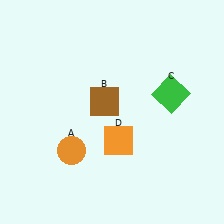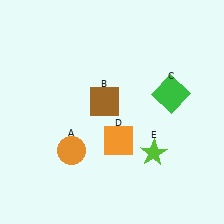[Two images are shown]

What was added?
A lime star (E) was added in Image 2.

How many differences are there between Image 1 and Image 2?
There is 1 difference between the two images.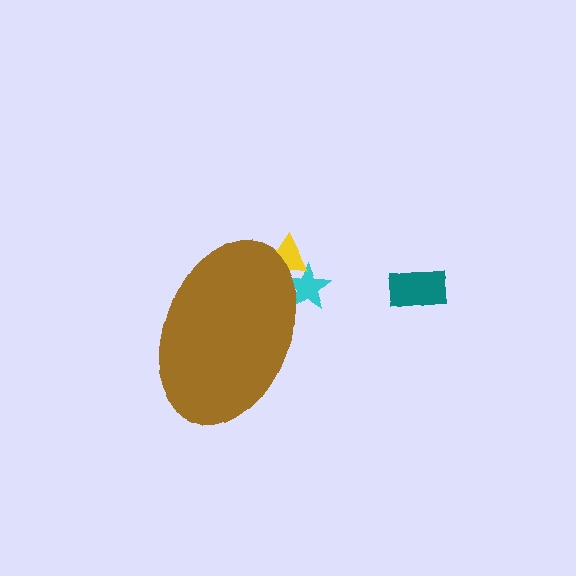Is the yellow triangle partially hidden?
Yes, the yellow triangle is partially hidden behind the brown ellipse.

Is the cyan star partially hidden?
Yes, the cyan star is partially hidden behind the brown ellipse.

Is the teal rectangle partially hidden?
No, the teal rectangle is fully visible.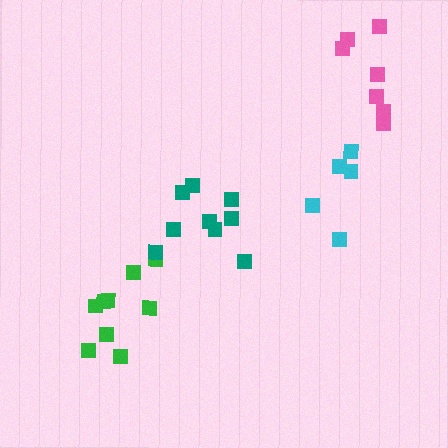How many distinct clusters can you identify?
There are 4 distinct clusters.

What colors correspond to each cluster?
The clusters are colored: green, cyan, teal, pink.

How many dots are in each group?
Group 1: 9 dots, Group 2: 5 dots, Group 3: 9 dots, Group 4: 7 dots (30 total).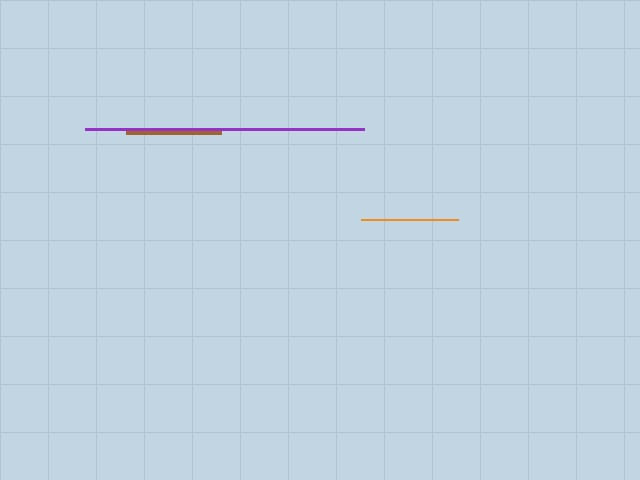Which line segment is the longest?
The purple line is the longest at approximately 279 pixels.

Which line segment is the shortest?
The brown line is the shortest at approximately 95 pixels.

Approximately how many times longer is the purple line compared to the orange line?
The purple line is approximately 2.9 times the length of the orange line.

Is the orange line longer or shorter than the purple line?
The purple line is longer than the orange line.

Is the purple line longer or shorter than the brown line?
The purple line is longer than the brown line.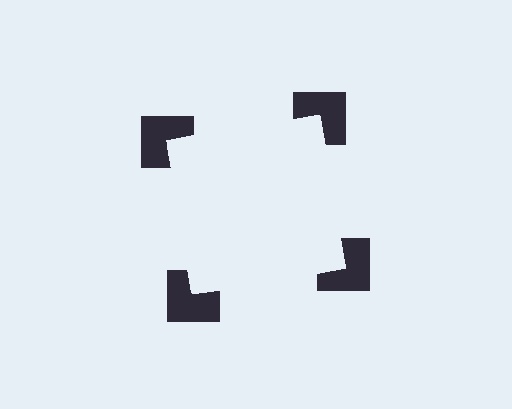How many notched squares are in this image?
There are 4 — one at each vertex of the illusory square.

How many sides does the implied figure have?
4 sides.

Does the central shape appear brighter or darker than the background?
It typically appears slightly brighter than the background, even though no actual brightness change is drawn.